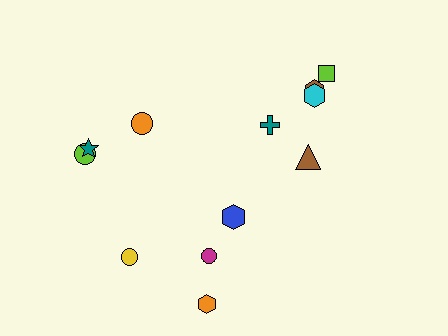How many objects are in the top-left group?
There are 3 objects.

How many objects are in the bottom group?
There are 4 objects.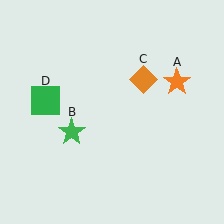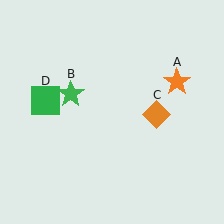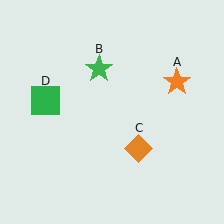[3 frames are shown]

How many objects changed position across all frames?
2 objects changed position: green star (object B), orange diamond (object C).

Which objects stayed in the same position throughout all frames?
Orange star (object A) and green square (object D) remained stationary.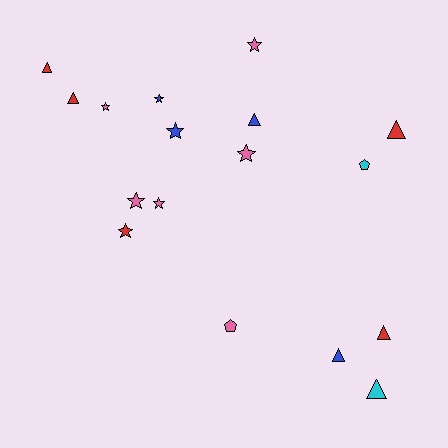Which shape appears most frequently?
Star, with 8 objects.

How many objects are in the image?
There are 17 objects.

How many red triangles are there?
There are 4 red triangles.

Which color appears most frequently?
Pink, with 6 objects.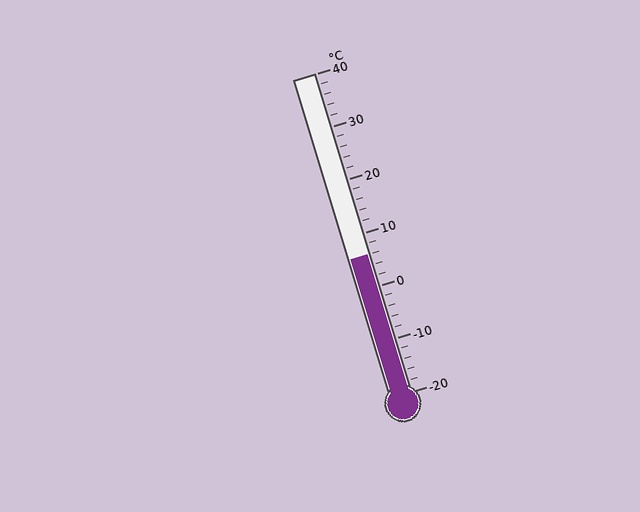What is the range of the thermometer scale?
The thermometer scale ranges from -20°C to 40°C.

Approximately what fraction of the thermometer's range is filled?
The thermometer is filled to approximately 45% of its range.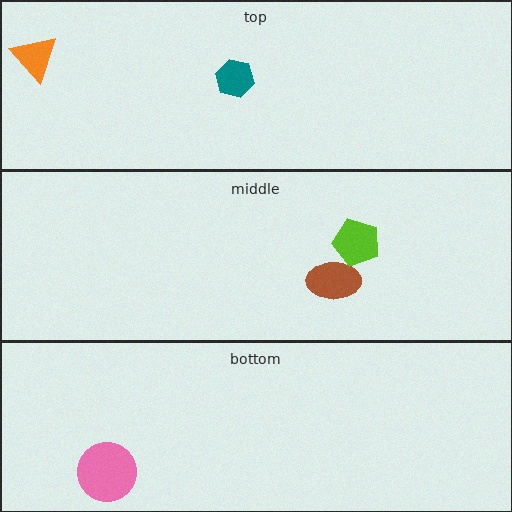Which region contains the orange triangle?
The top region.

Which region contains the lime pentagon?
The middle region.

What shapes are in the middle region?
The brown ellipse, the lime pentagon.